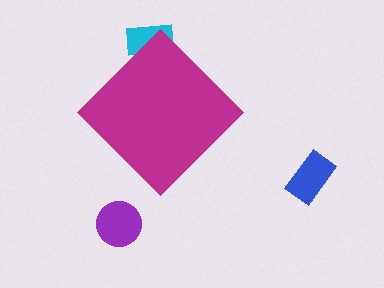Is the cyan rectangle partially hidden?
Yes, the cyan rectangle is partially hidden behind the magenta diamond.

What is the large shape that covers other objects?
A magenta diamond.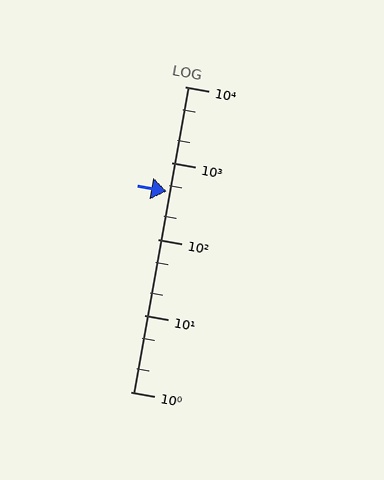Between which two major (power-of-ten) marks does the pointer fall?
The pointer is between 100 and 1000.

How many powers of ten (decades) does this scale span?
The scale spans 4 decades, from 1 to 10000.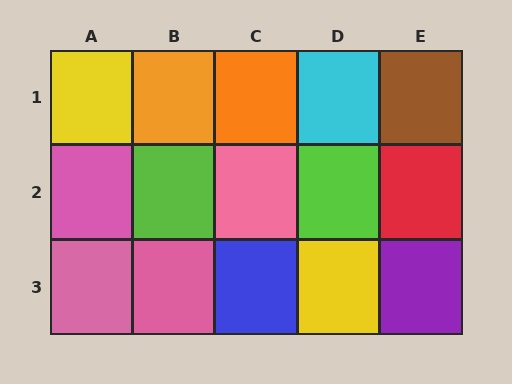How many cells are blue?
1 cell is blue.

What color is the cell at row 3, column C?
Blue.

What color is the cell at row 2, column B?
Lime.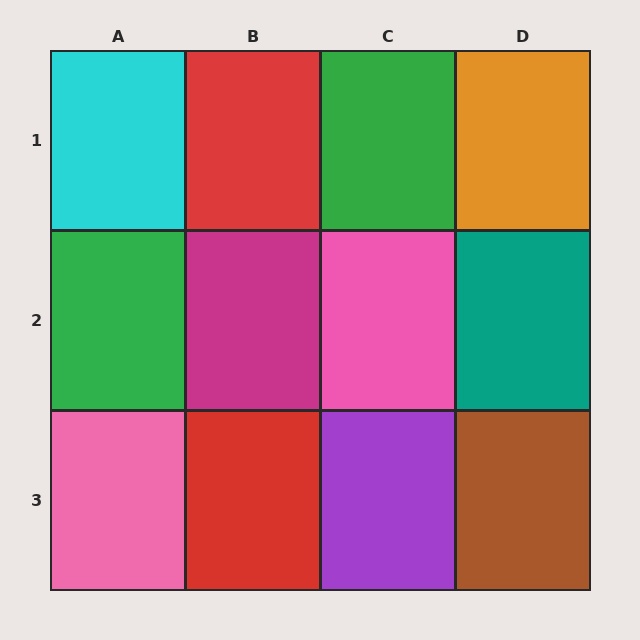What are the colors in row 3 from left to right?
Pink, red, purple, brown.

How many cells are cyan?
1 cell is cyan.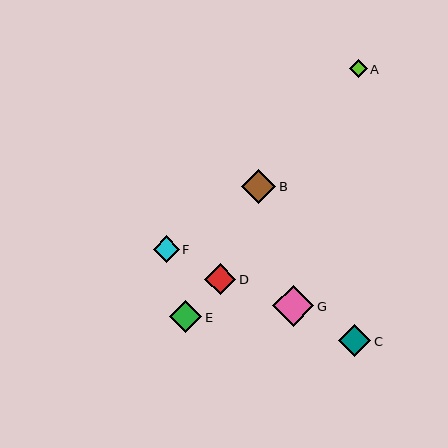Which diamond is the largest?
Diamond G is the largest with a size of approximately 41 pixels.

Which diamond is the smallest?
Diamond A is the smallest with a size of approximately 18 pixels.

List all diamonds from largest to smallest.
From largest to smallest: G, B, C, E, D, F, A.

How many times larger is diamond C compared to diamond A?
Diamond C is approximately 1.8 times the size of diamond A.